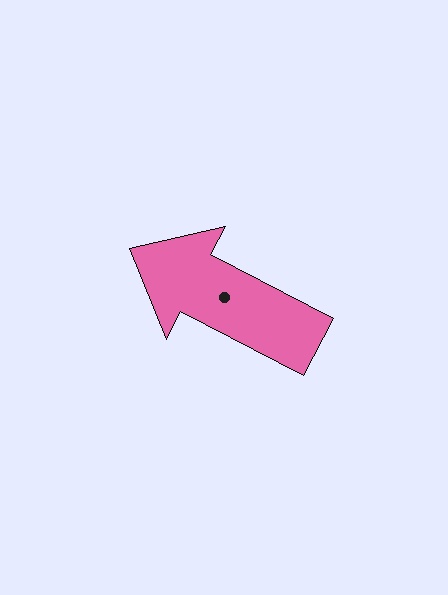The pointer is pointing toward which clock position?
Roughly 10 o'clock.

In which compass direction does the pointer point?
Northwest.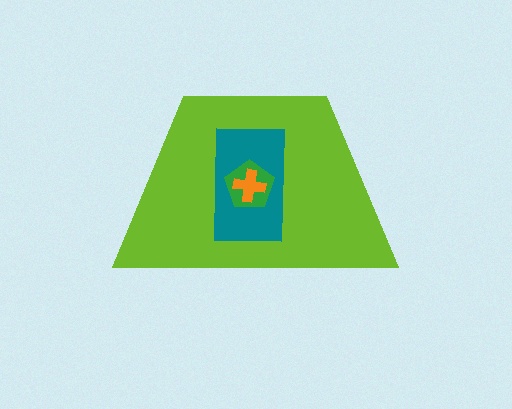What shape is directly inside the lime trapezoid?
The teal rectangle.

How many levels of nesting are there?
4.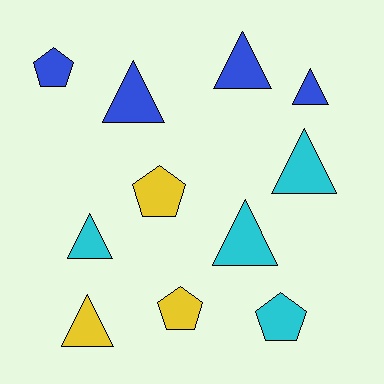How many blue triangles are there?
There are 3 blue triangles.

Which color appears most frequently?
Blue, with 4 objects.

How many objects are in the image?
There are 11 objects.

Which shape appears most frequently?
Triangle, with 7 objects.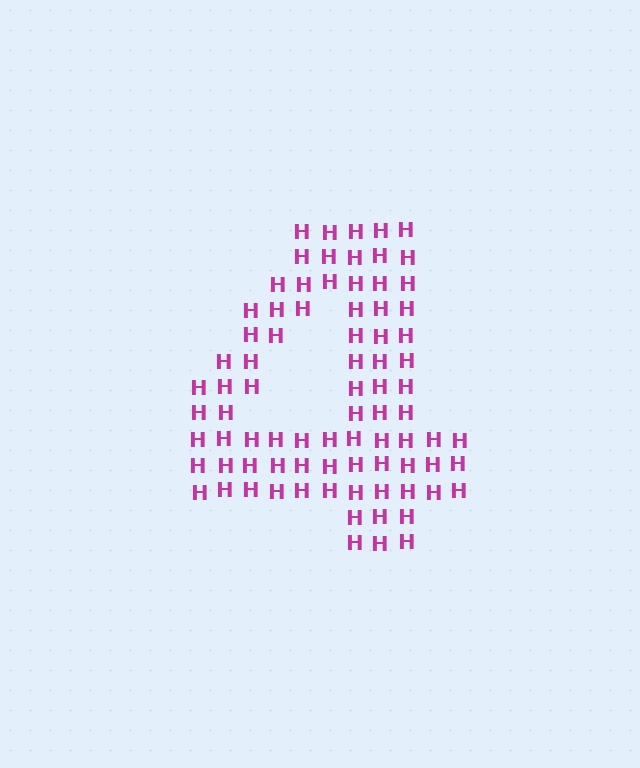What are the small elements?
The small elements are letter H's.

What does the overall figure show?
The overall figure shows the digit 4.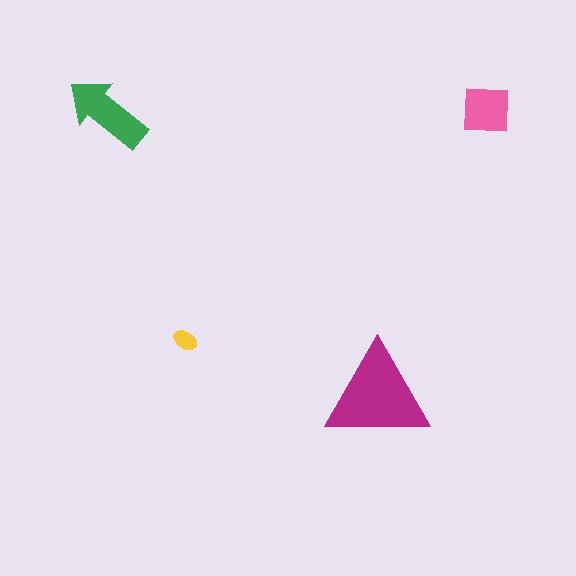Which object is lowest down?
The magenta triangle is bottommost.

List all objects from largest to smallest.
The magenta triangle, the green arrow, the pink square, the yellow ellipse.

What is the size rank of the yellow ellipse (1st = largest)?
4th.